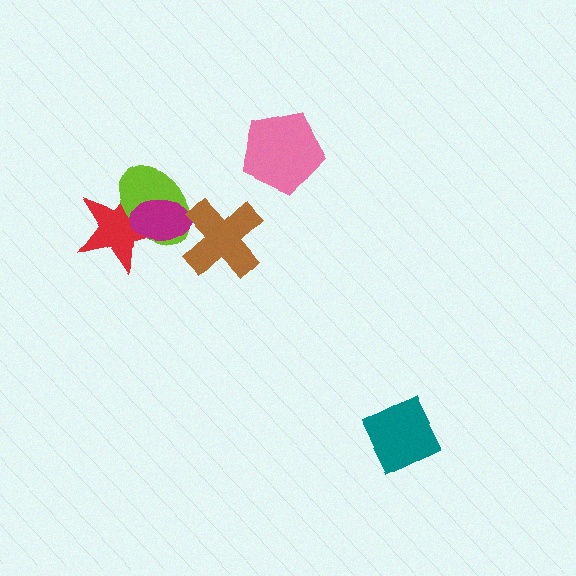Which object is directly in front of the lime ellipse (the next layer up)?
The magenta ellipse is directly in front of the lime ellipse.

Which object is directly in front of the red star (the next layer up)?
The lime ellipse is directly in front of the red star.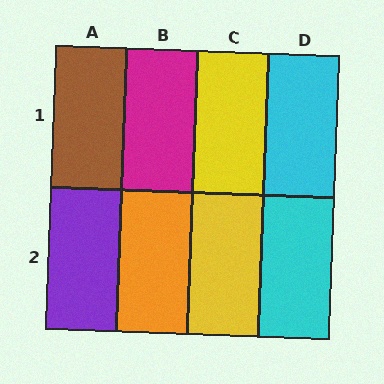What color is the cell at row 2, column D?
Cyan.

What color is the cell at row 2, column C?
Yellow.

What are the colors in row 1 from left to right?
Brown, magenta, yellow, cyan.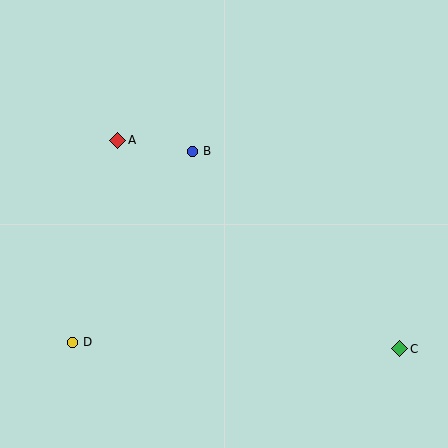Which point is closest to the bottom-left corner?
Point D is closest to the bottom-left corner.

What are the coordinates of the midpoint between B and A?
The midpoint between B and A is at (155, 146).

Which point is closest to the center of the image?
Point B at (193, 151) is closest to the center.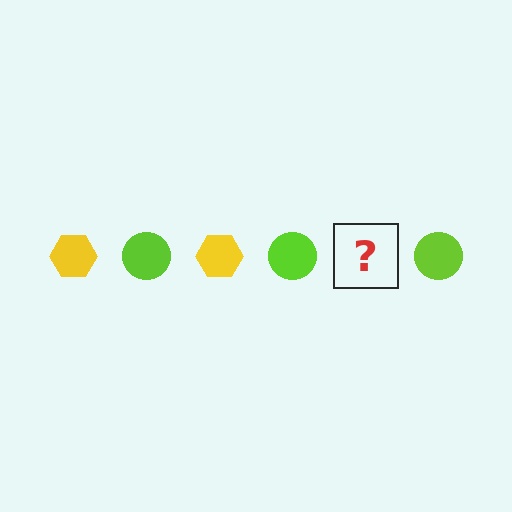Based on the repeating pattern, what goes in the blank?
The blank should be a yellow hexagon.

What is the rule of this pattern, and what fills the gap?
The rule is that the pattern alternates between yellow hexagon and lime circle. The gap should be filled with a yellow hexagon.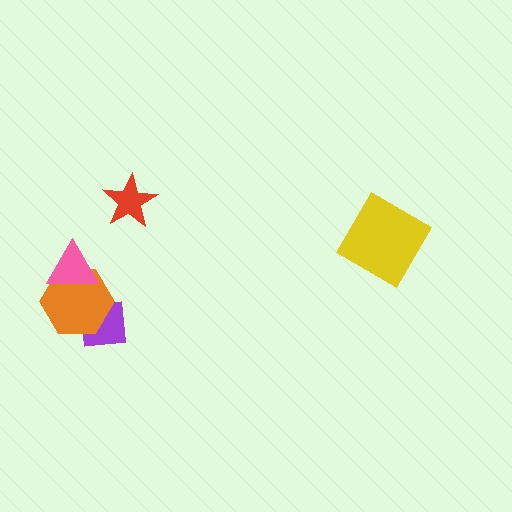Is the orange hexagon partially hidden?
Yes, it is partially covered by another shape.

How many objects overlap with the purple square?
1 object overlaps with the purple square.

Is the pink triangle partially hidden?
No, no other shape covers it.